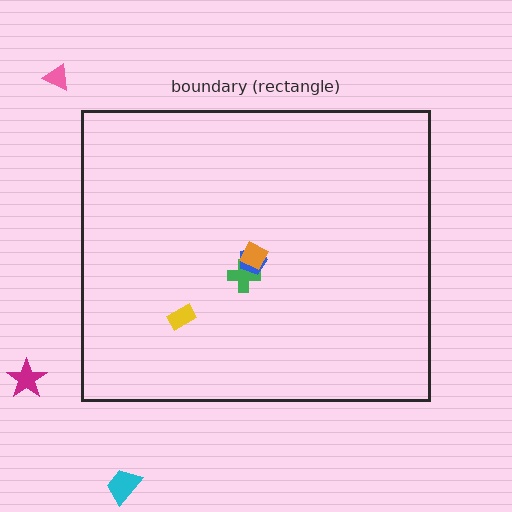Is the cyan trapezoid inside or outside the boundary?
Outside.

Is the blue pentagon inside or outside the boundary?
Inside.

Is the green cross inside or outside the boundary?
Inside.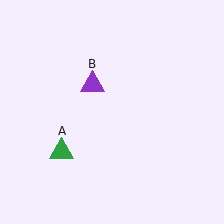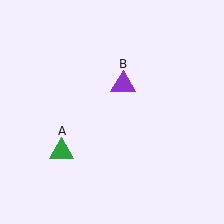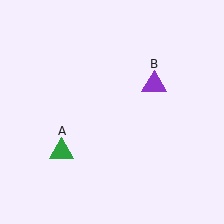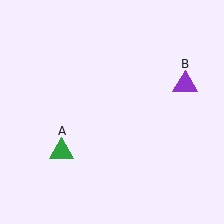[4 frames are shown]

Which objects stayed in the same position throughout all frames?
Green triangle (object A) remained stationary.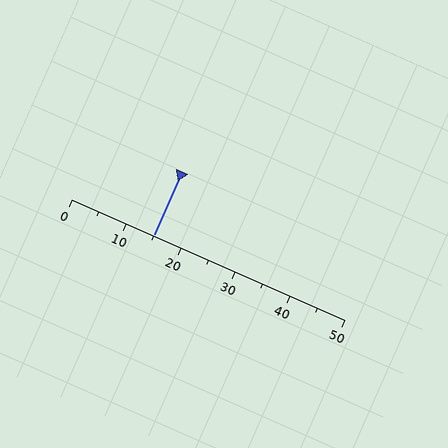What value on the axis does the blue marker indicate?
The marker indicates approximately 15.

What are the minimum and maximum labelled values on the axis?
The axis runs from 0 to 50.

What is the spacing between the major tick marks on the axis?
The major ticks are spaced 10 apart.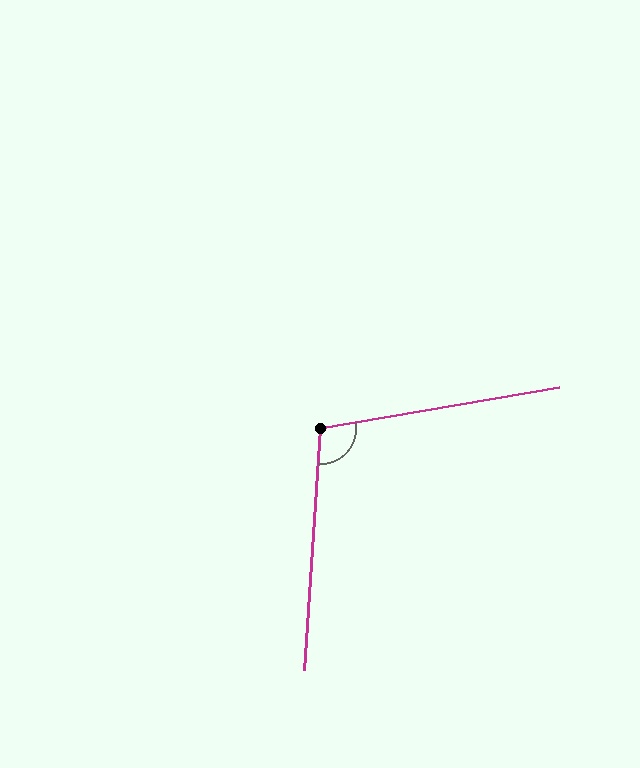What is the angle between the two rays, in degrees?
Approximately 104 degrees.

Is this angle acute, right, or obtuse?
It is obtuse.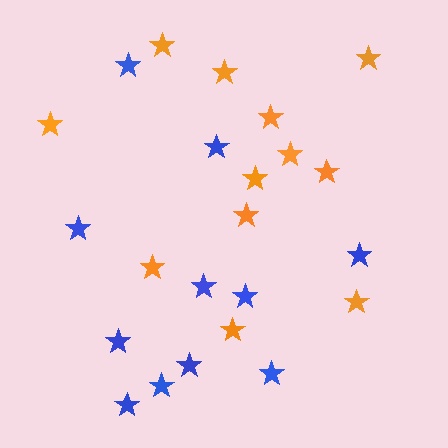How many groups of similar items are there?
There are 2 groups: one group of orange stars (12) and one group of blue stars (11).